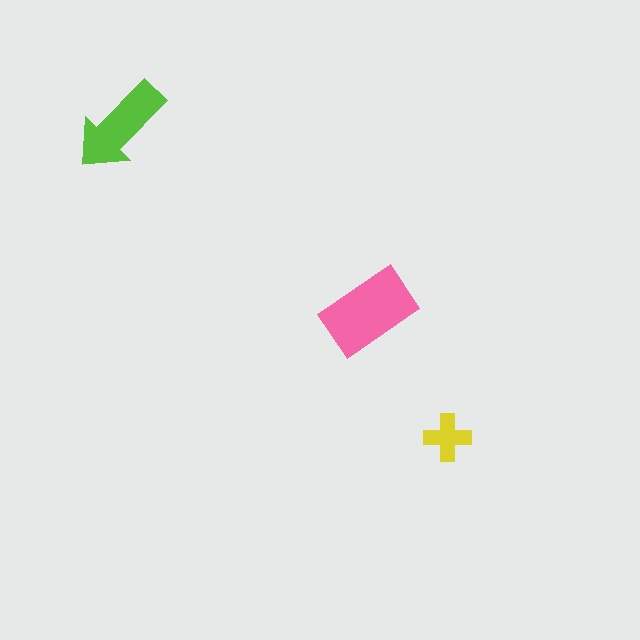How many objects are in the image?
There are 3 objects in the image.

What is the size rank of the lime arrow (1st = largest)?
2nd.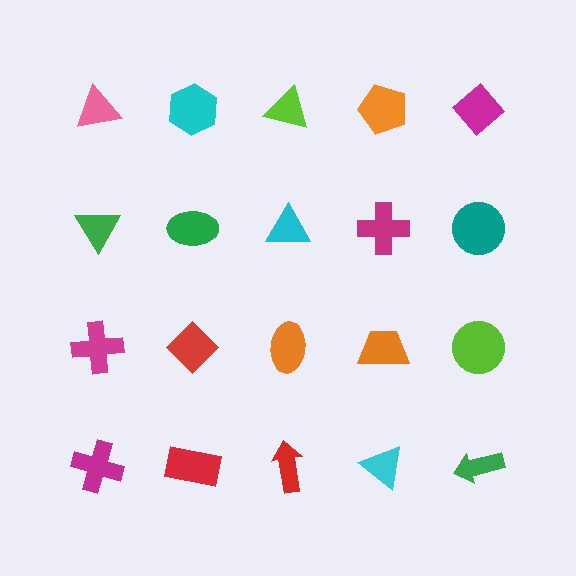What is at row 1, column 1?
A pink triangle.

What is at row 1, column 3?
A lime triangle.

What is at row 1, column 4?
An orange pentagon.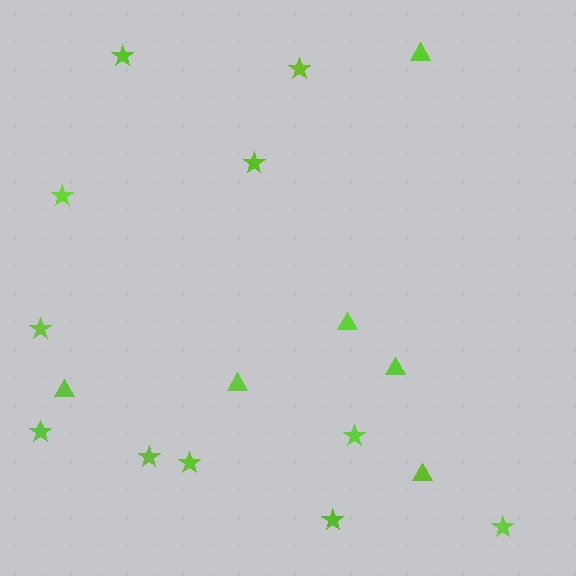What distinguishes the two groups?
There are 2 groups: one group of stars (11) and one group of triangles (6).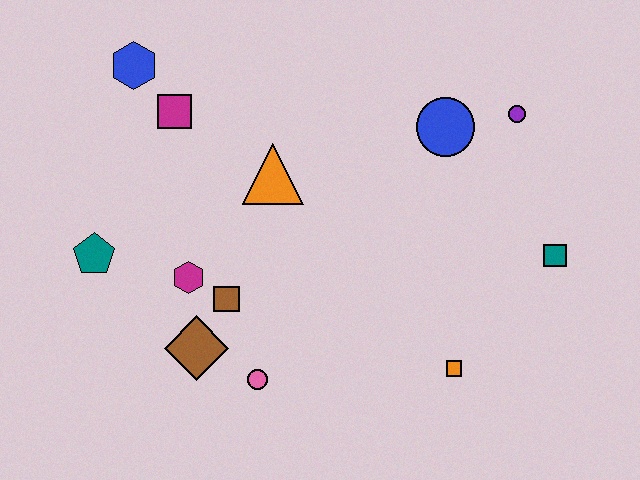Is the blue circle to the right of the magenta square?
Yes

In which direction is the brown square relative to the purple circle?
The brown square is to the left of the purple circle.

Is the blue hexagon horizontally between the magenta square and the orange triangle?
No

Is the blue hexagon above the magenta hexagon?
Yes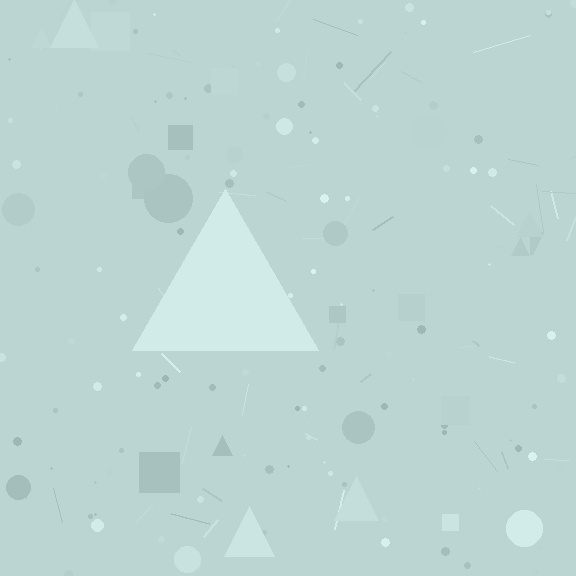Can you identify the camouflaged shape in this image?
The camouflaged shape is a triangle.